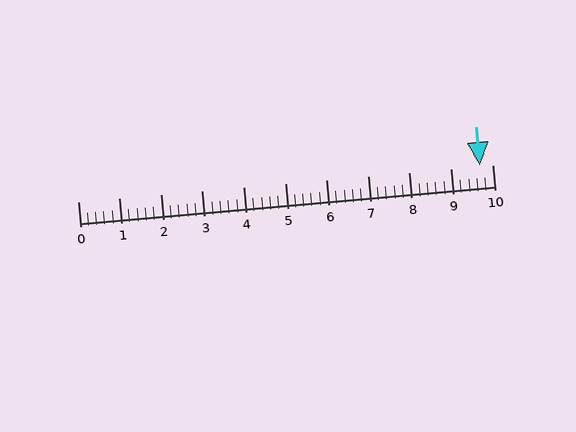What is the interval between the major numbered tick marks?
The major tick marks are spaced 1 units apart.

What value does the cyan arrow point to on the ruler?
The cyan arrow points to approximately 9.7.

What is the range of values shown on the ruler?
The ruler shows values from 0 to 10.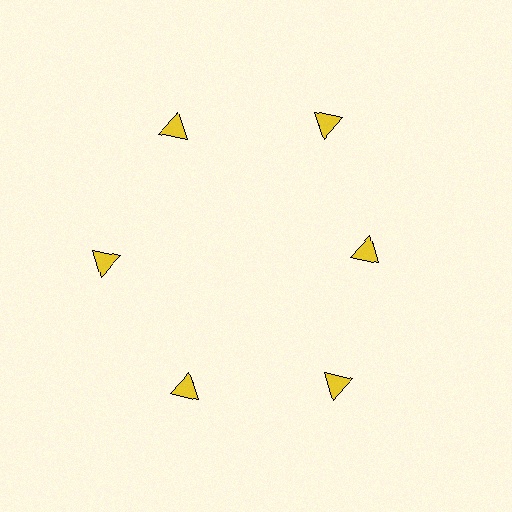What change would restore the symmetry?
The symmetry would be restored by moving it outward, back onto the ring so that all 6 triangles sit at equal angles and equal distance from the center.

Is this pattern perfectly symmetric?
No. The 6 yellow triangles are arranged in a ring, but one element near the 3 o'clock position is pulled inward toward the center, breaking the 6-fold rotational symmetry.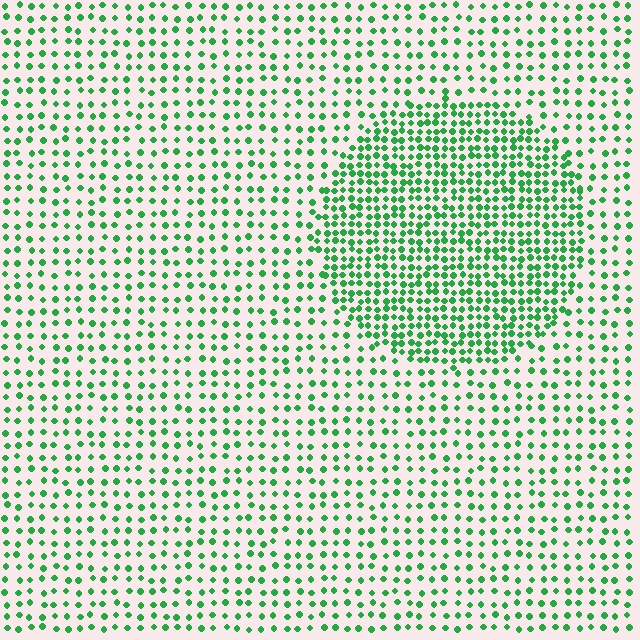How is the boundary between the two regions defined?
The boundary is defined by a change in element density (approximately 2.1x ratio). All elements are the same color, size, and shape.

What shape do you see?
I see a circle.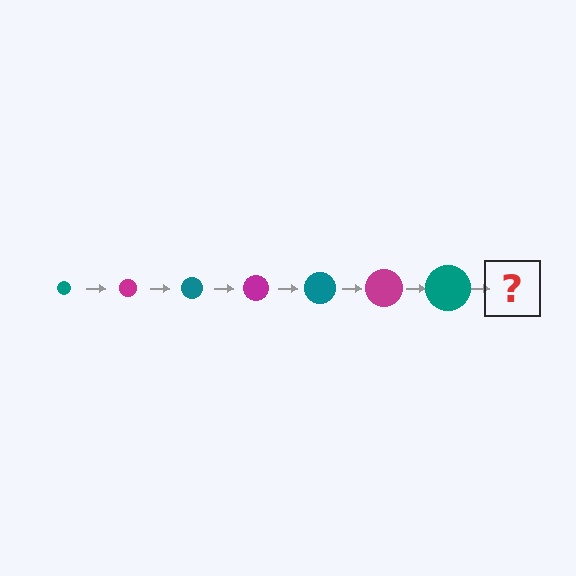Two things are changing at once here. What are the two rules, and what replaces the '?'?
The two rules are that the circle grows larger each step and the color cycles through teal and magenta. The '?' should be a magenta circle, larger than the previous one.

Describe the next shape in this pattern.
It should be a magenta circle, larger than the previous one.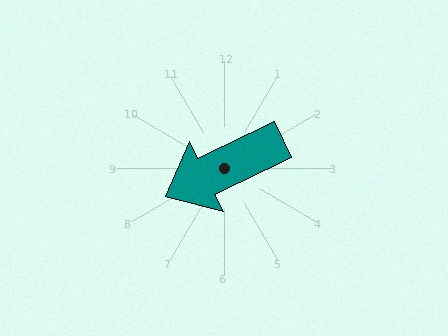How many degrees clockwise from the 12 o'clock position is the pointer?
Approximately 244 degrees.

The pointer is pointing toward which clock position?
Roughly 8 o'clock.